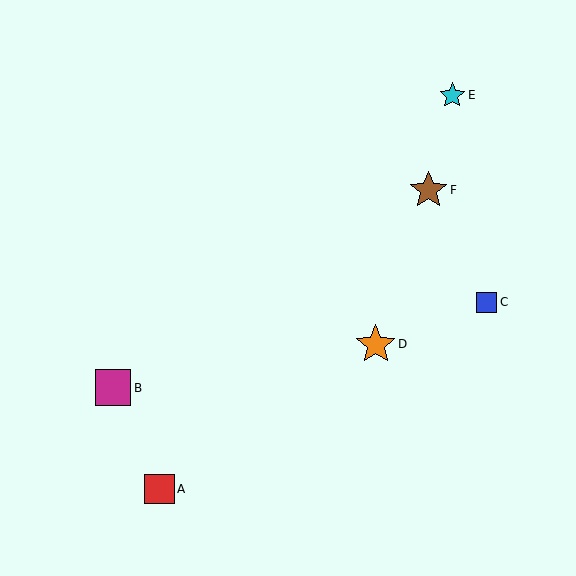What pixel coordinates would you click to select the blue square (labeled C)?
Click at (487, 302) to select the blue square C.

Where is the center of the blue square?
The center of the blue square is at (487, 302).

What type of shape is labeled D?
Shape D is an orange star.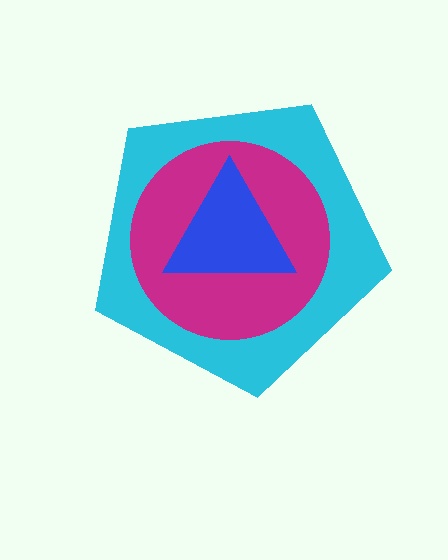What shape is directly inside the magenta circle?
The blue triangle.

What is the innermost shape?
The blue triangle.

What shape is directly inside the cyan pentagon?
The magenta circle.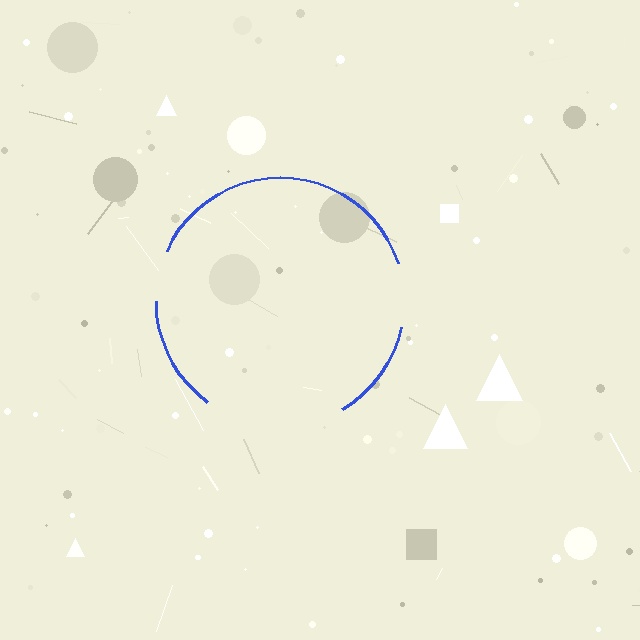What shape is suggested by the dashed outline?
The dashed outline suggests a circle.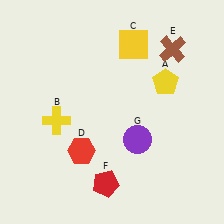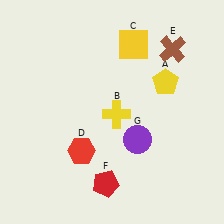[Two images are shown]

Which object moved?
The yellow cross (B) moved right.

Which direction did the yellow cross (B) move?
The yellow cross (B) moved right.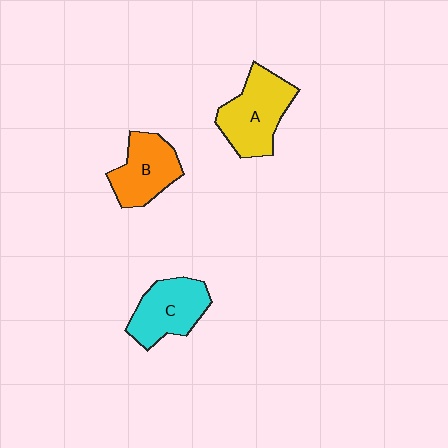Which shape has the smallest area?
Shape B (orange).